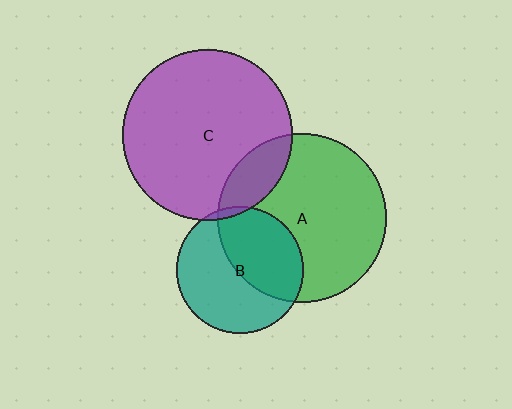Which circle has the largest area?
Circle C (purple).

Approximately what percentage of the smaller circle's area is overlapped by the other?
Approximately 45%.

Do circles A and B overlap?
Yes.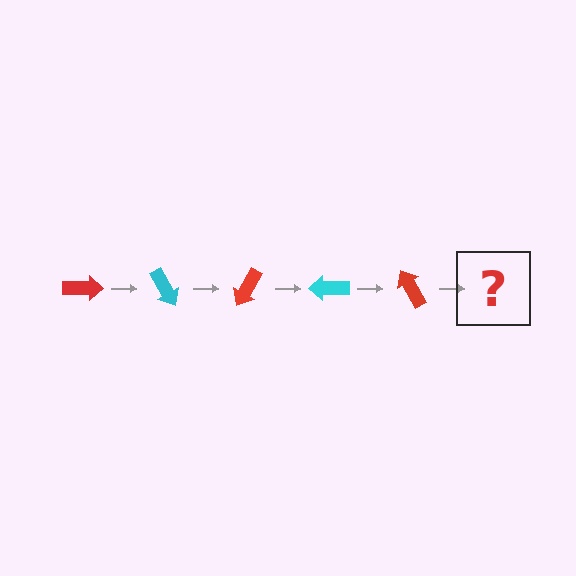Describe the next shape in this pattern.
It should be a cyan arrow, rotated 300 degrees from the start.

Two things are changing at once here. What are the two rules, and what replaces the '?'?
The two rules are that it rotates 60 degrees each step and the color cycles through red and cyan. The '?' should be a cyan arrow, rotated 300 degrees from the start.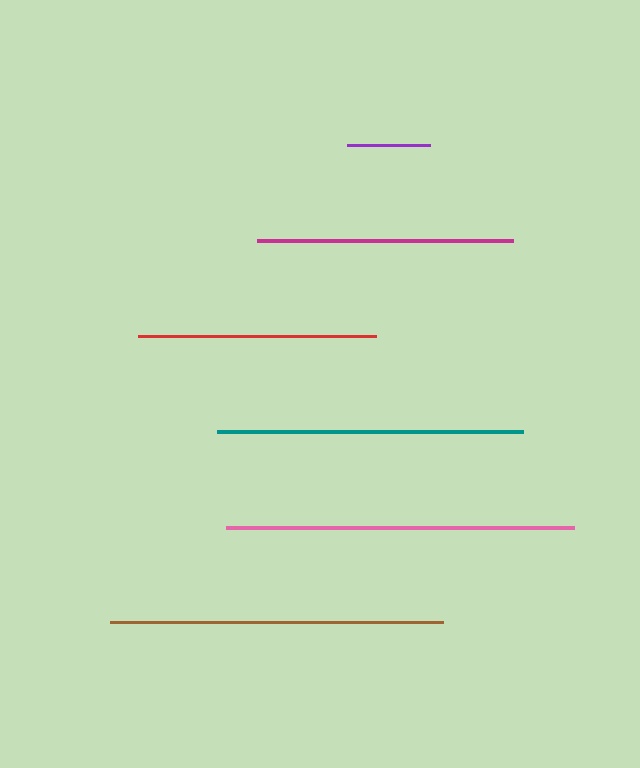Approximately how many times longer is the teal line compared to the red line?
The teal line is approximately 1.3 times the length of the red line.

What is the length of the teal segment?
The teal segment is approximately 306 pixels long.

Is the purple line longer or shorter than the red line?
The red line is longer than the purple line.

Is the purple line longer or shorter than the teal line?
The teal line is longer than the purple line.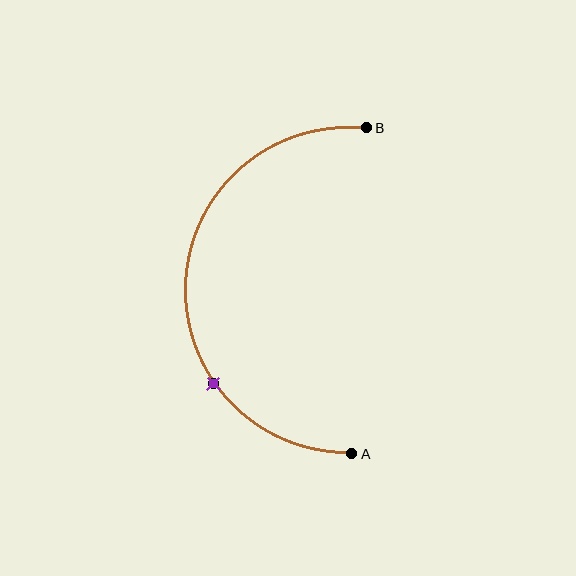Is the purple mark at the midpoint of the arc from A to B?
No. The purple mark lies on the arc but is closer to endpoint A. The arc midpoint would be at the point on the curve equidistant along the arc from both A and B.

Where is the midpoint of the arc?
The arc midpoint is the point on the curve farthest from the straight line joining A and B. It sits to the left of that line.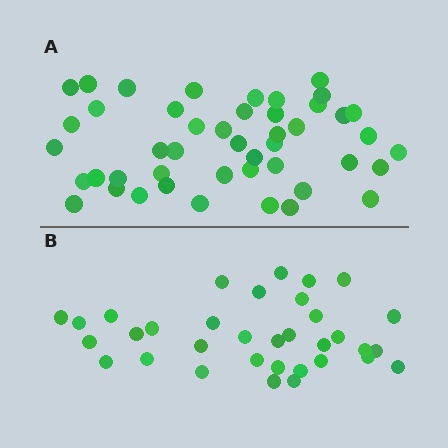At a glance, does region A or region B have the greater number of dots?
Region A (the top region) has more dots.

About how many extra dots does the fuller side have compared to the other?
Region A has roughly 12 or so more dots than region B.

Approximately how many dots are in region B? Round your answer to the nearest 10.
About 30 dots. (The exact count is 34, which rounds to 30.)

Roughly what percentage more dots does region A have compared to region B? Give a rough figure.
About 35% more.